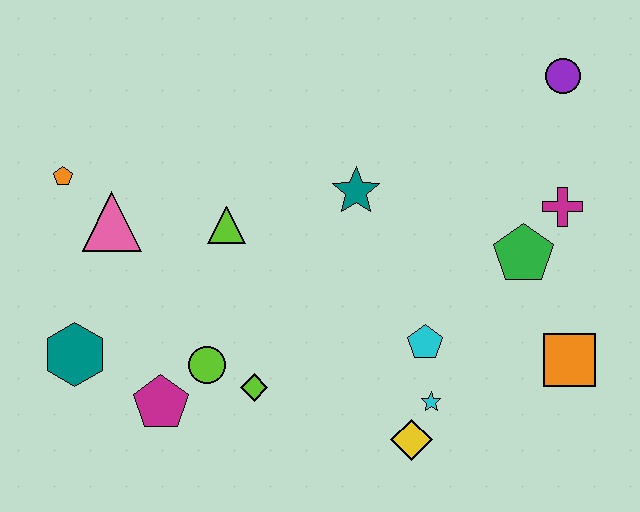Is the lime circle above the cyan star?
Yes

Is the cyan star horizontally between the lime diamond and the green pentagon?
Yes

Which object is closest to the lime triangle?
The pink triangle is closest to the lime triangle.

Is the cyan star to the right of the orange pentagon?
Yes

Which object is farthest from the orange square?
The orange pentagon is farthest from the orange square.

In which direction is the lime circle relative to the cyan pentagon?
The lime circle is to the left of the cyan pentagon.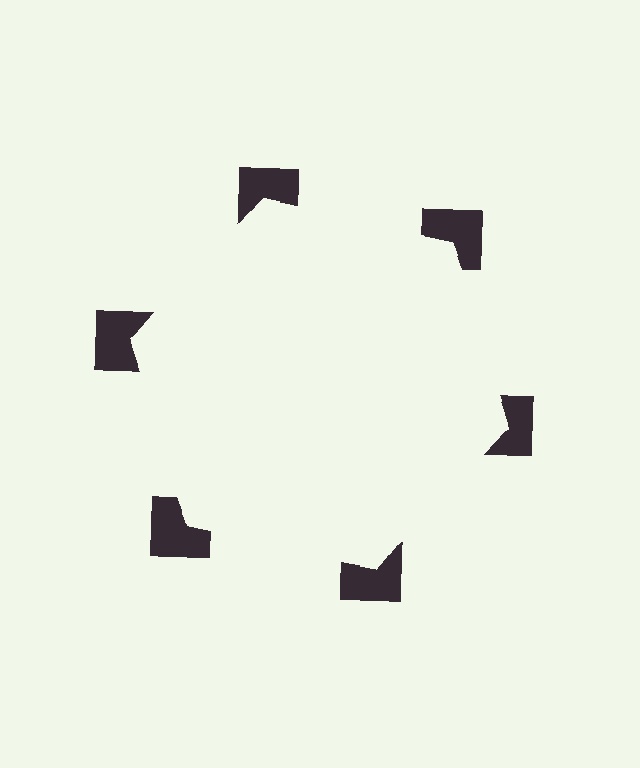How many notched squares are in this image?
There are 6 — one at each vertex of the illusory hexagon.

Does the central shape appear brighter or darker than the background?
It typically appears slightly brighter than the background, even though no actual brightness change is drawn.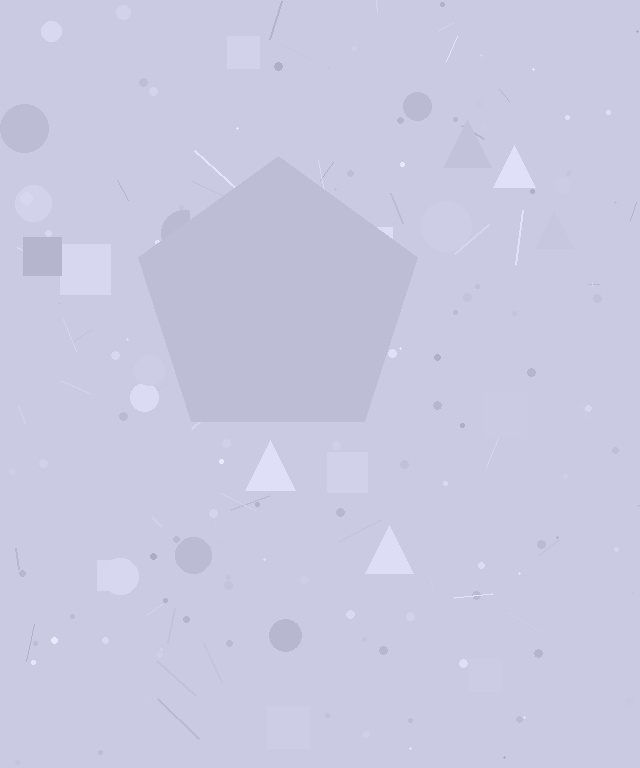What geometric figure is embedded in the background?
A pentagon is embedded in the background.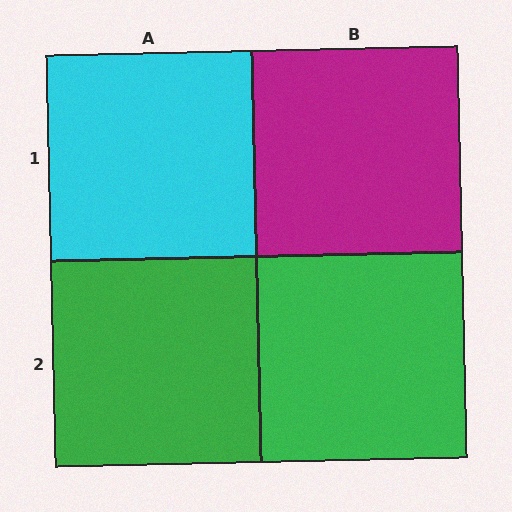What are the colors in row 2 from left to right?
Green, green.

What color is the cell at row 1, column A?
Cyan.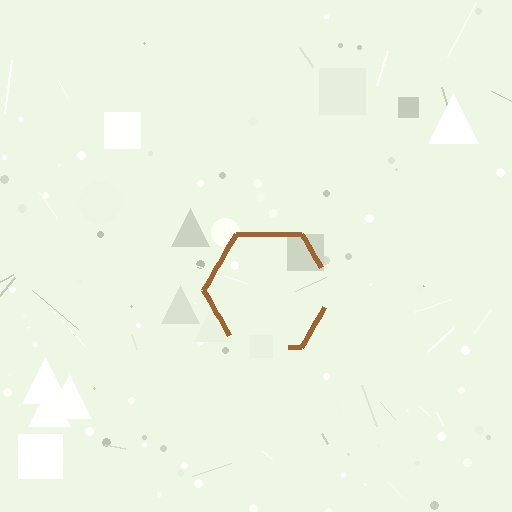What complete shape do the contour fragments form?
The contour fragments form a hexagon.